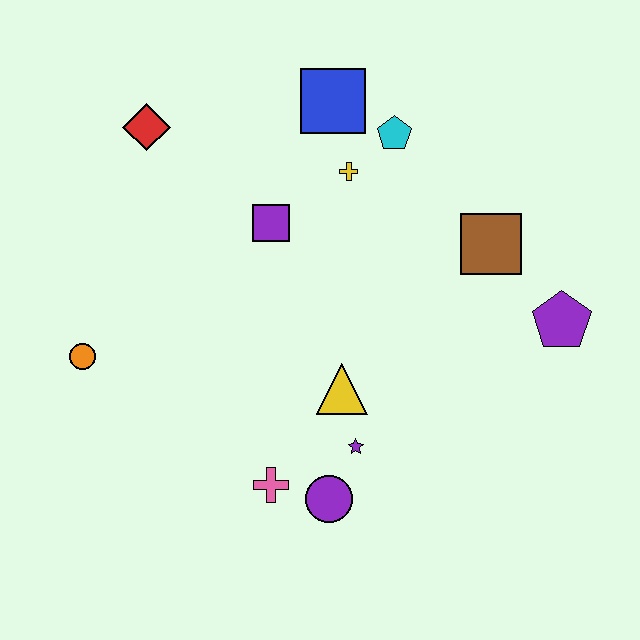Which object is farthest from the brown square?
The orange circle is farthest from the brown square.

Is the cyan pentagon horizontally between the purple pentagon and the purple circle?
Yes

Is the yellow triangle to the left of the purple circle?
No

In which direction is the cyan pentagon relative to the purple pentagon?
The cyan pentagon is above the purple pentagon.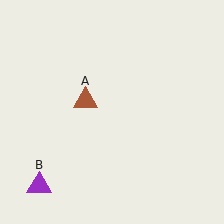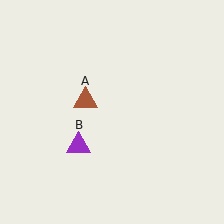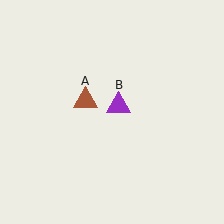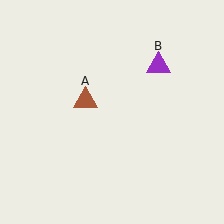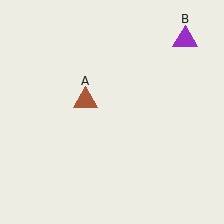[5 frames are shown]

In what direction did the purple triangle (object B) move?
The purple triangle (object B) moved up and to the right.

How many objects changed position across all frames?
1 object changed position: purple triangle (object B).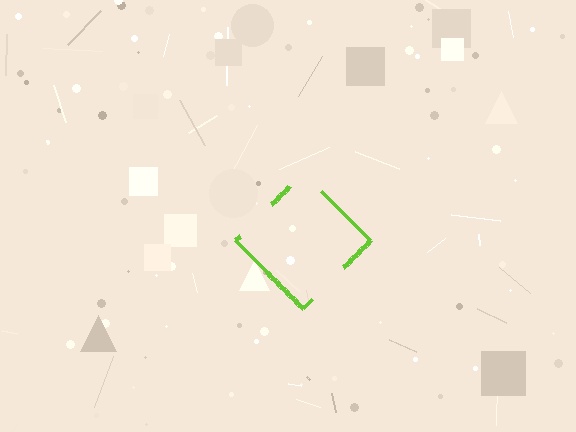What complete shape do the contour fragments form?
The contour fragments form a diamond.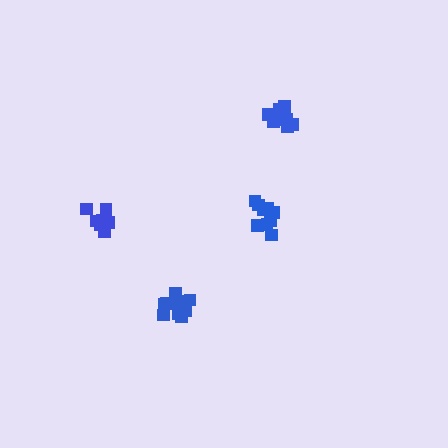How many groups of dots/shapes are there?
There are 4 groups.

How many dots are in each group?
Group 1: 10 dots, Group 2: 8 dots, Group 3: 7 dots, Group 4: 10 dots (35 total).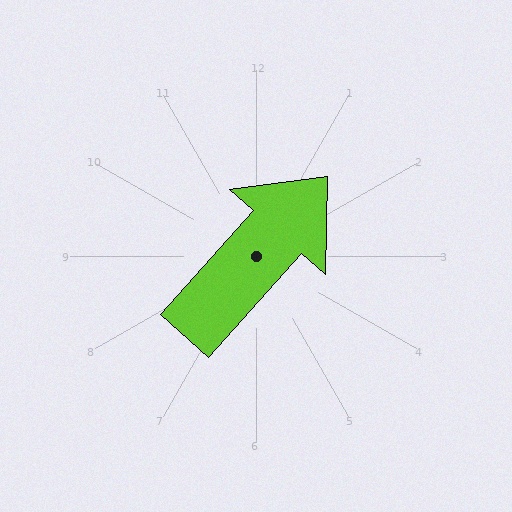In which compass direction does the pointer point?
Northeast.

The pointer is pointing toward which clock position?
Roughly 1 o'clock.